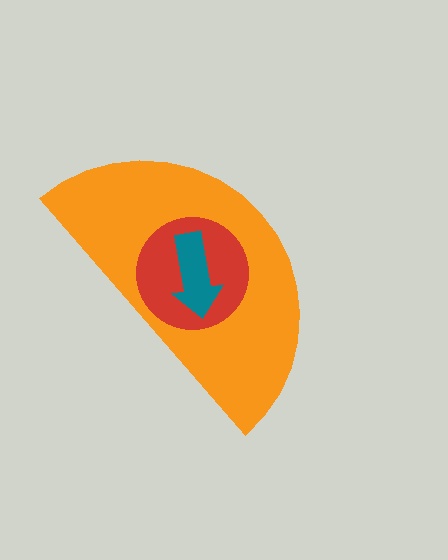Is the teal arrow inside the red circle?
Yes.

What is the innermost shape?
The teal arrow.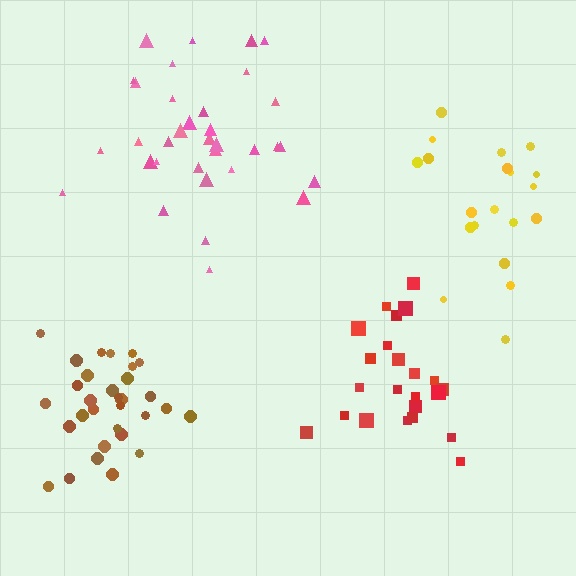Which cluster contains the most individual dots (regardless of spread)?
Pink (34).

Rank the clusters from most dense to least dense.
brown, red, pink, yellow.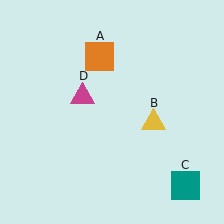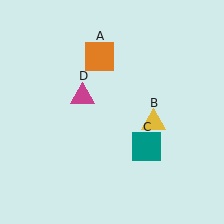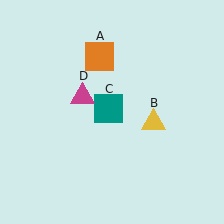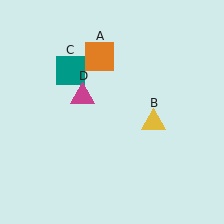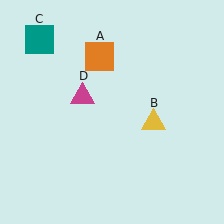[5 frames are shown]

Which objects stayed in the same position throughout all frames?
Orange square (object A) and yellow triangle (object B) and magenta triangle (object D) remained stationary.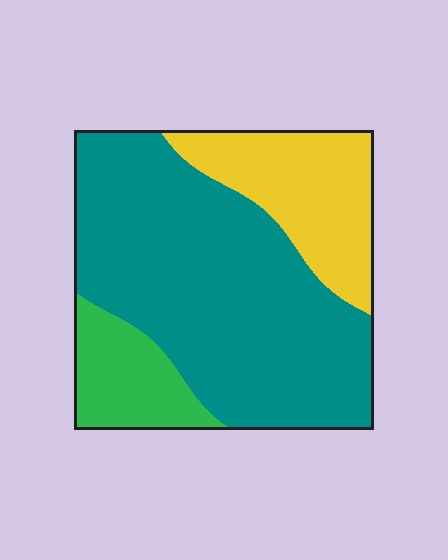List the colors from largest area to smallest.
From largest to smallest: teal, yellow, green.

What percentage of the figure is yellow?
Yellow takes up about one quarter (1/4) of the figure.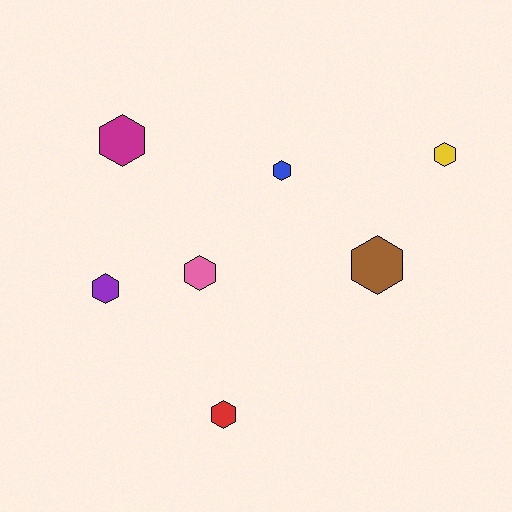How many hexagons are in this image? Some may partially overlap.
There are 7 hexagons.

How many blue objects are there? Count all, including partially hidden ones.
There is 1 blue object.